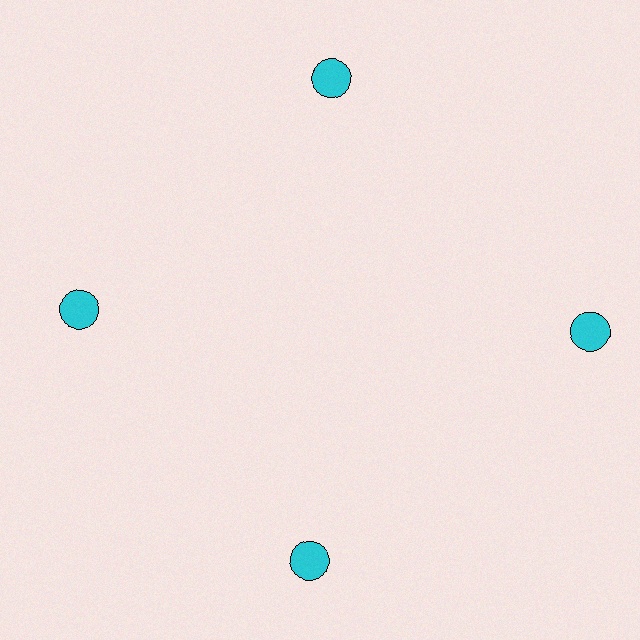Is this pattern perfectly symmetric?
No. The 4 cyan circles are arranged in a ring, but one element near the 3 o'clock position is pushed outward from the center, breaking the 4-fold rotational symmetry.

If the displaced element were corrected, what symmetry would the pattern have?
It would have 4-fold rotational symmetry — the pattern would map onto itself every 90 degrees.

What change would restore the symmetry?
The symmetry would be restored by moving it inward, back onto the ring so that all 4 circles sit at equal angles and equal distance from the center.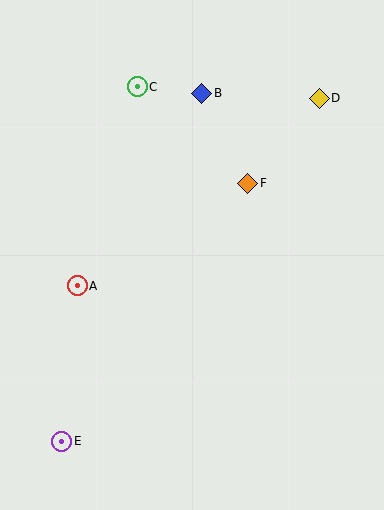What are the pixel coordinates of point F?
Point F is at (248, 183).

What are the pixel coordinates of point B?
Point B is at (202, 93).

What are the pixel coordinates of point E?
Point E is at (62, 441).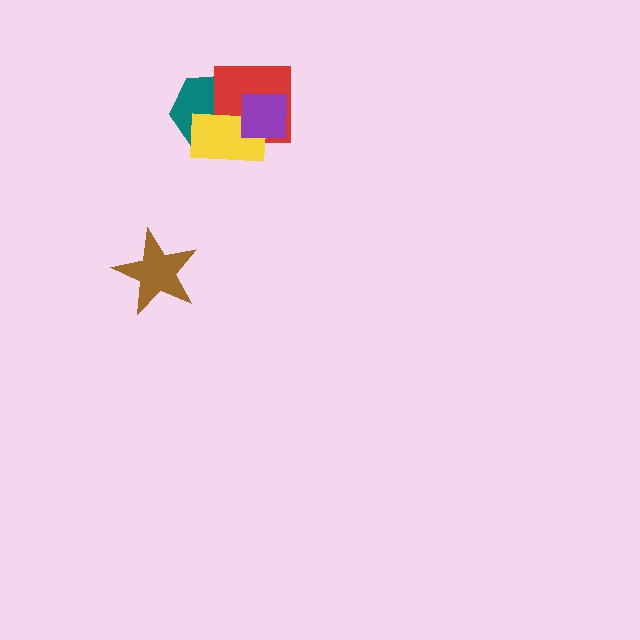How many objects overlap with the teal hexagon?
3 objects overlap with the teal hexagon.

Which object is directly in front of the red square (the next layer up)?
The yellow rectangle is directly in front of the red square.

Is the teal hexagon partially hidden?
Yes, it is partially covered by another shape.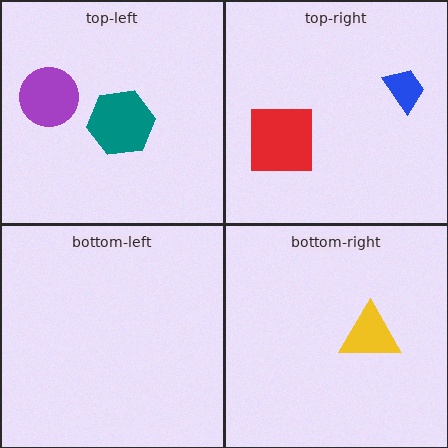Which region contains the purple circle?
The top-left region.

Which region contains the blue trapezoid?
The top-right region.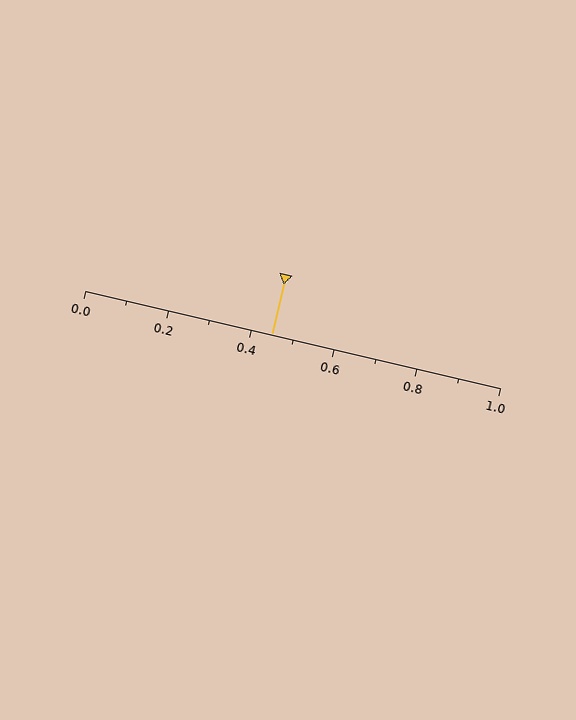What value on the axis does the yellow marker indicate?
The marker indicates approximately 0.45.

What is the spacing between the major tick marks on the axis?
The major ticks are spaced 0.2 apart.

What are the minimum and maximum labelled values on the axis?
The axis runs from 0.0 to 1.0.